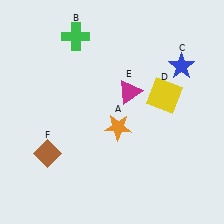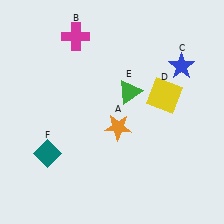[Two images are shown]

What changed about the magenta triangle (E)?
In Image 1, E is magenta. In Image 2, it changed to green.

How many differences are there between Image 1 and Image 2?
There are 3 differences between the two images.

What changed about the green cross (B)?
In Image 1, B is green. In Image 2, it changed to magenta.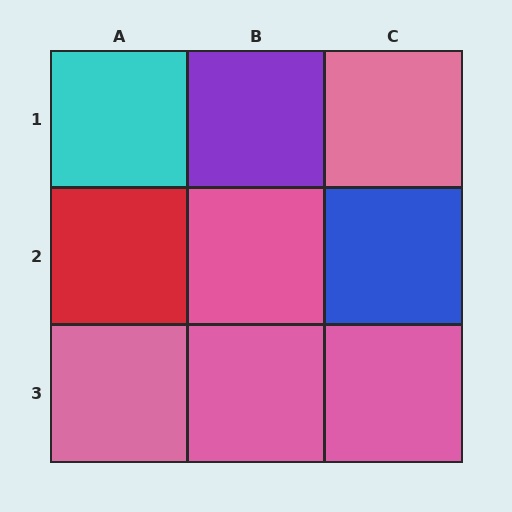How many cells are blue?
1 cell is blue.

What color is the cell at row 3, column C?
Pink.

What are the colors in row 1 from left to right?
Cyan, purple, pink.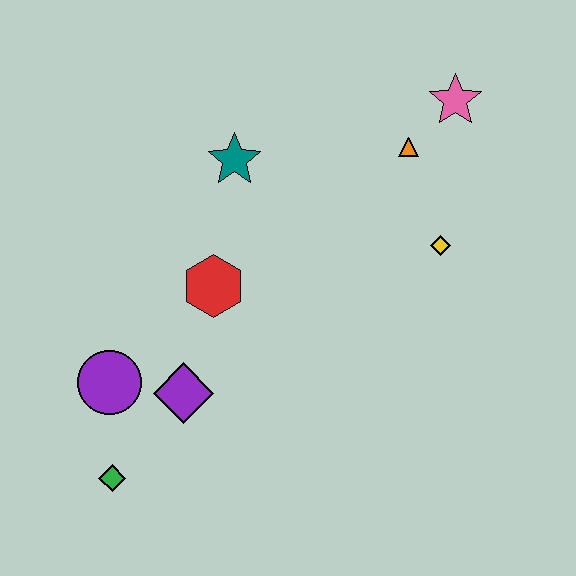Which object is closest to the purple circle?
The purple diamond is closest to the purple circle.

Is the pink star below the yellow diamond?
No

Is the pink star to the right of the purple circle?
Yes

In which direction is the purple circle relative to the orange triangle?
The purple circle is to the left of the orange triangle.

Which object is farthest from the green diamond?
The pink star is farthest from the green diamond.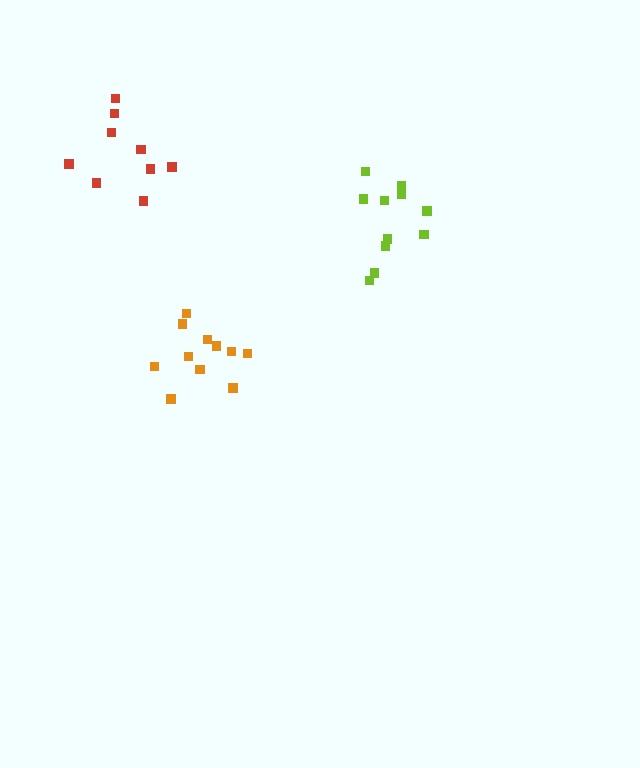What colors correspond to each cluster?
The clusters are colored: red, lime, orange.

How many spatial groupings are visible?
There are 3 spatial groupings.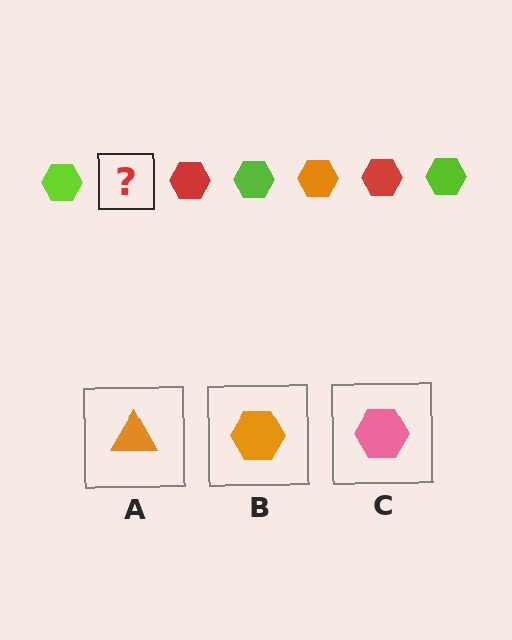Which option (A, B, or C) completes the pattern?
B.